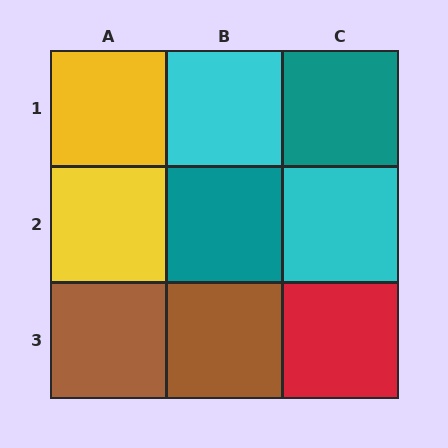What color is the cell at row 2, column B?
Teal.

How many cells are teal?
2 cells are teal.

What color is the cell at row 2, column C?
Cyan.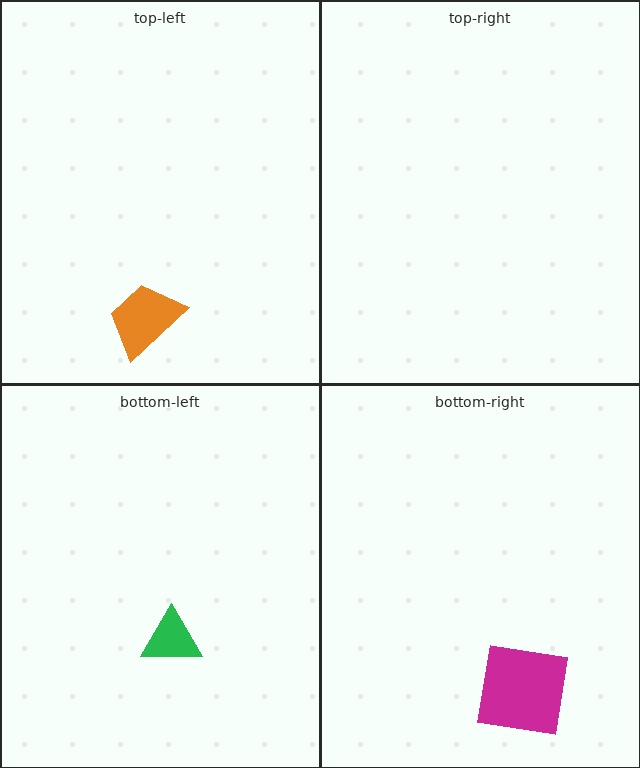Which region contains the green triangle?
The bottom-left region.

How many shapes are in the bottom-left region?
1.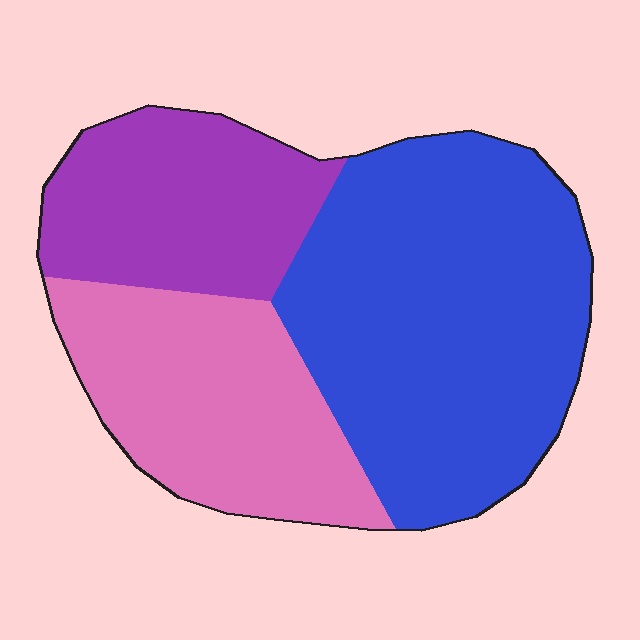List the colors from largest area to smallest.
From largest to smallest: blue, pink, purple.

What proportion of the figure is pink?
Pink takes up about one quarter (1/4) of the figure.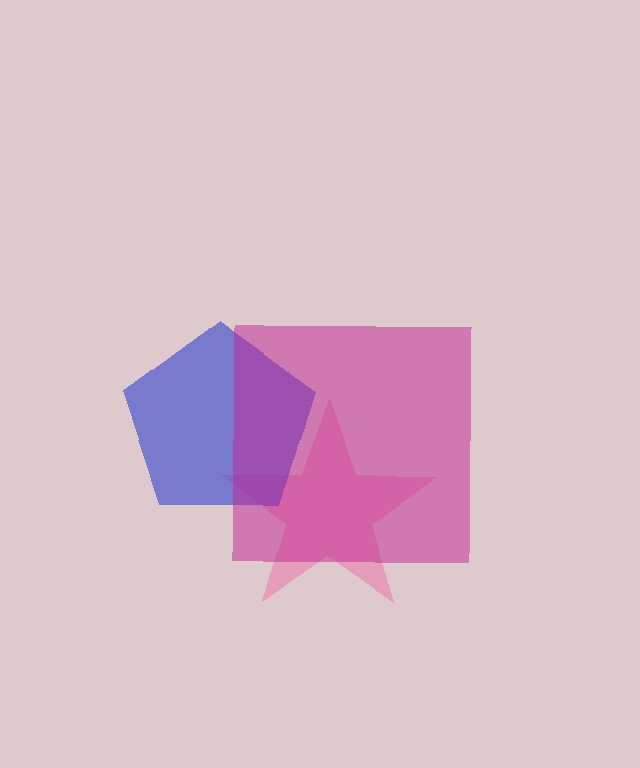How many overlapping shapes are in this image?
There are 3 overlapping shapes in the image.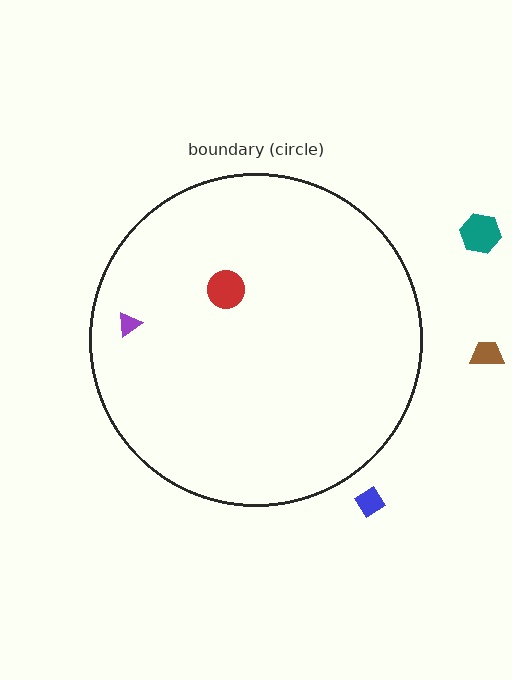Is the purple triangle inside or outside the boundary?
Inside.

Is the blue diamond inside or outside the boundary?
Outside.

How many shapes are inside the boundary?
2 inside, 3 outside.